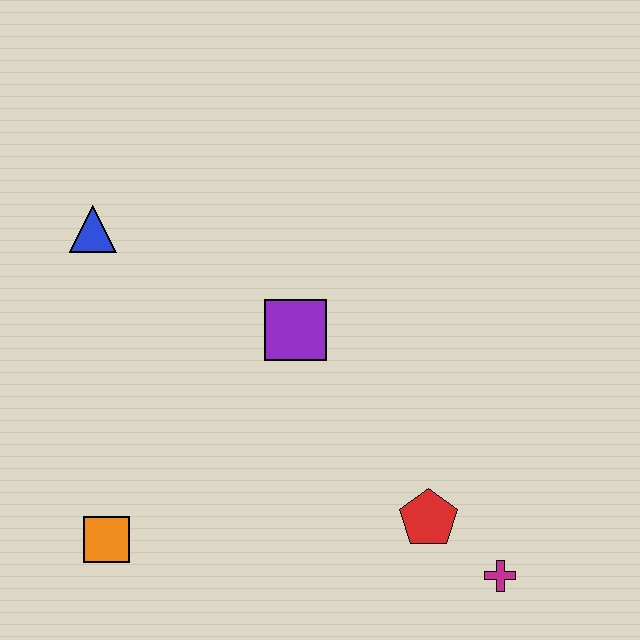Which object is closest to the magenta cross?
The red pentagon is closest to the magenta cross.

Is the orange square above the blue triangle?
No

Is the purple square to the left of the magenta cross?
Yes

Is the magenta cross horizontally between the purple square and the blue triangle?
No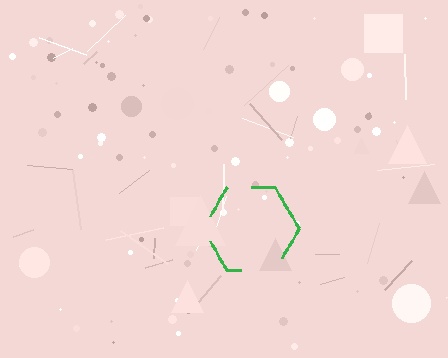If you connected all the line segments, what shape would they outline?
They would outline a hexagon.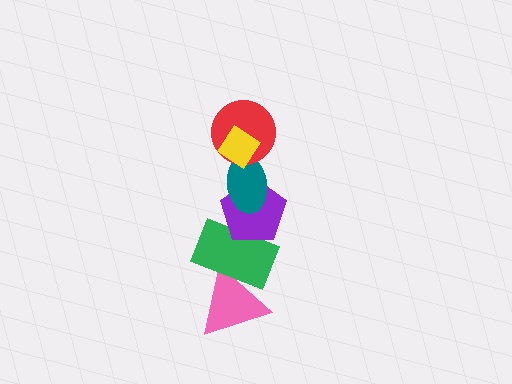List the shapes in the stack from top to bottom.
From top to bottom: the yellow diamond, the red circle, the teal ellipse, the purple pentagon, the green rectangle, the pink triangle.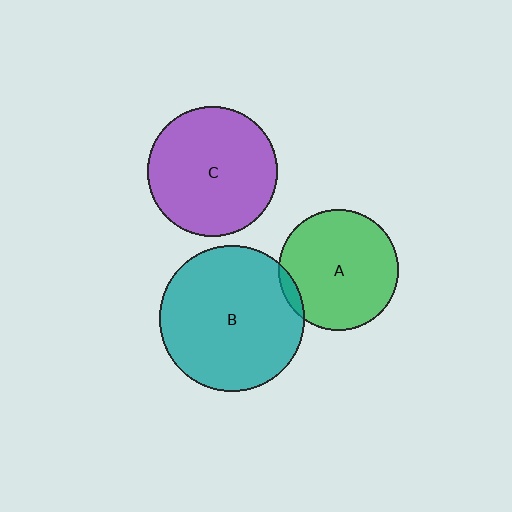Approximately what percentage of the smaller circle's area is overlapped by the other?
Approximately 5%.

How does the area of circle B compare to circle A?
Approximately 1.5 times.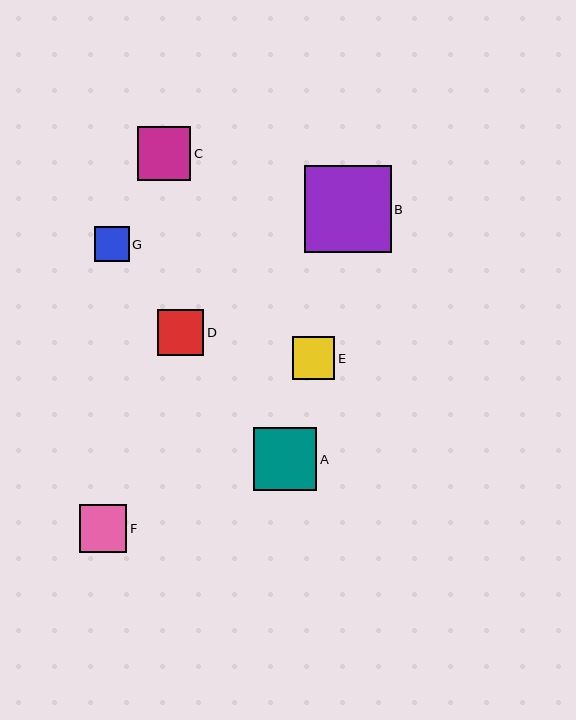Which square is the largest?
Square B is the largest with a size of approximately 87 pixels.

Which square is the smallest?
Square G is the smallest with a size of approximately 35 pixels.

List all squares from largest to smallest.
From largest to smallest: B, A, C, F, D, E, G.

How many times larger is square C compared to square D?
Square C is approximately 1.2 times the size of square D.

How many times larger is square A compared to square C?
Square A is approximately 1.2 times the size of square C.